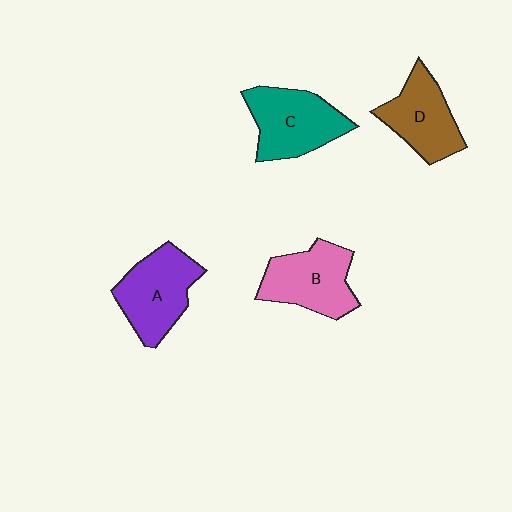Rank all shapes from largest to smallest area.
From largest to smallest: C (teal), A (purple), B (pink), D (brown).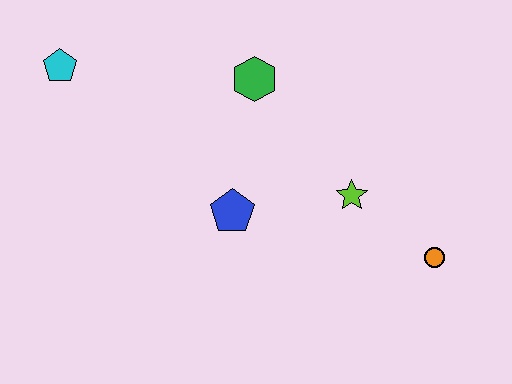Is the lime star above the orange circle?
Yes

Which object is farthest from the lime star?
The cyan pentagon is farthest from the lime star.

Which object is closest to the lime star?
The orange circle is closest to the lime star.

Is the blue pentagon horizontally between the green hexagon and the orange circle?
No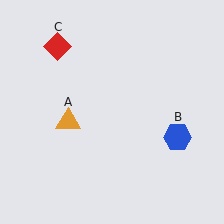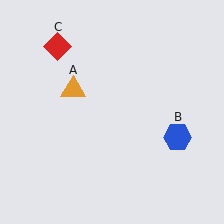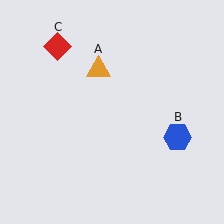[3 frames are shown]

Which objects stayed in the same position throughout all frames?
Blue hexagon (object B) and red diamond (object C) remained stationary.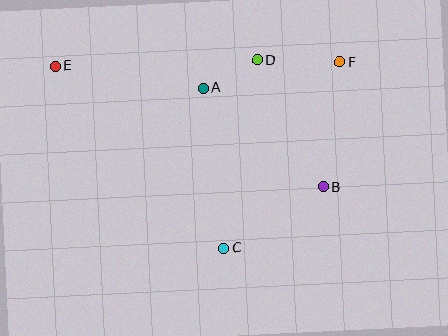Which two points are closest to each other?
Points A and D are closest to each other.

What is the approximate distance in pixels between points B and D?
The distance between B and D is approximately 143 pixels.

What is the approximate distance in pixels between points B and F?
The distance between B and F is approximately 126 pixels.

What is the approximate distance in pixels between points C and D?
The distance between C and D is approximately 191 pixels.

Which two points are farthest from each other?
Points B and E are farthest from each other.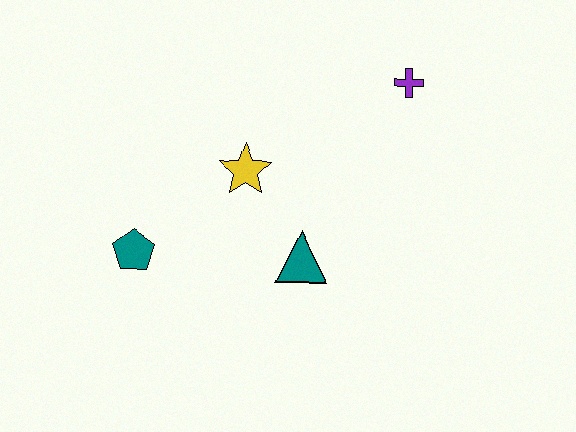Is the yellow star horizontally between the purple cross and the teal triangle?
No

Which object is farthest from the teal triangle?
The purple cross is farthest from the teal triangle.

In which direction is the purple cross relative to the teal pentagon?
The purple cross is to the right of the teal pentagon.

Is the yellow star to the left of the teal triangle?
Yes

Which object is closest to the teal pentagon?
The yellow star is closest to the teal pentagon.